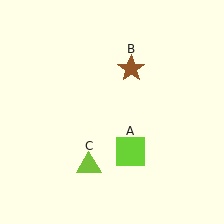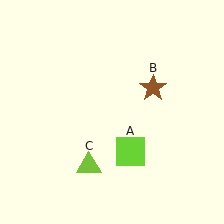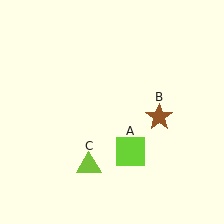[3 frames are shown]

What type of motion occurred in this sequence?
The brown star (object B) rotated clockwise around the center of the scene.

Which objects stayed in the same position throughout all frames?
Lime square (object A) and lime triangle (object C) remained stationary.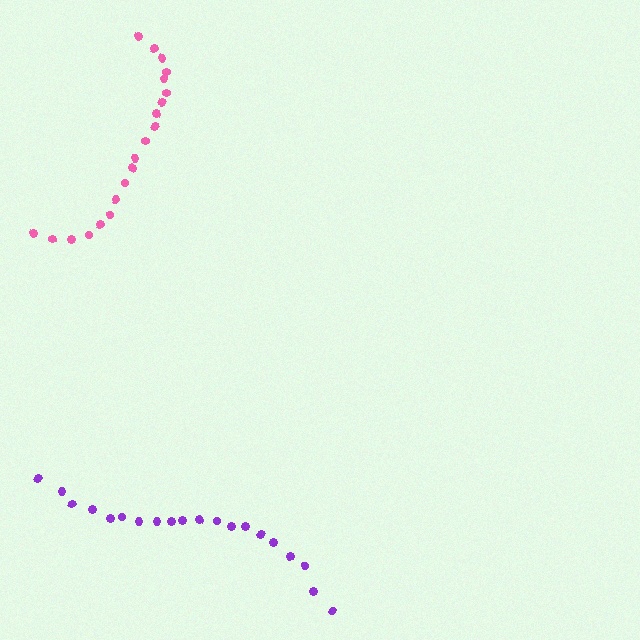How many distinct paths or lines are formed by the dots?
There are 2 distinct paths.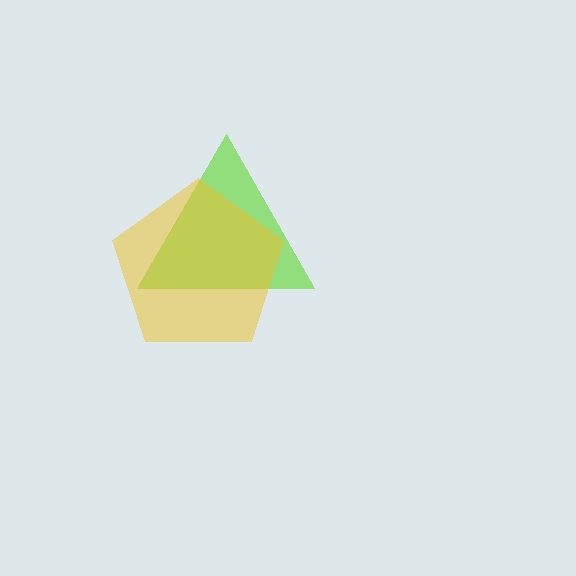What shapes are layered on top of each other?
The layered shapes are: a lime triangle, a yellow pentagon.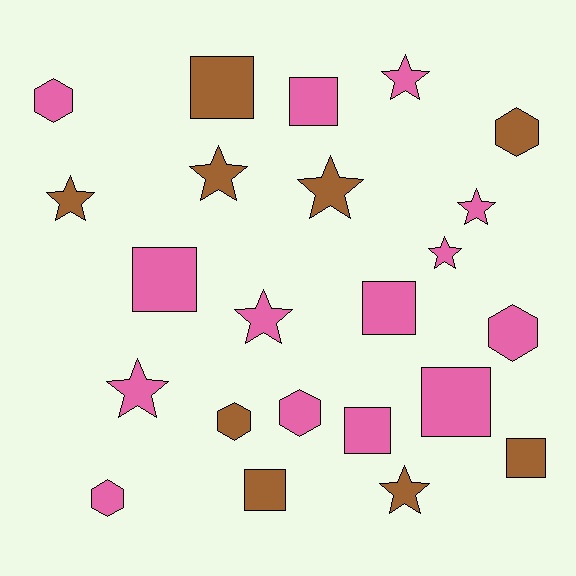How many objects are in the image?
There are 23 objects.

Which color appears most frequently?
Pink, with 14 objects.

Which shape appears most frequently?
Star, with 9 objects.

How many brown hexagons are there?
There are 2 brown hexagons.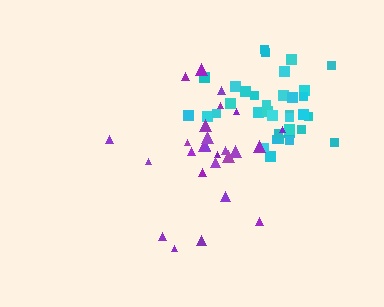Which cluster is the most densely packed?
Cyan.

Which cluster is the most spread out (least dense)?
Purple.